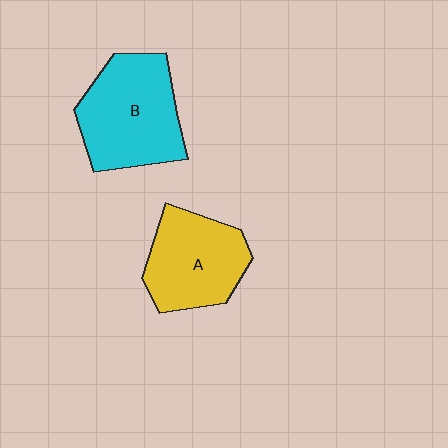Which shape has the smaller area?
Shape A (yellow).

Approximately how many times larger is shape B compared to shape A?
Approximately 1.2 times.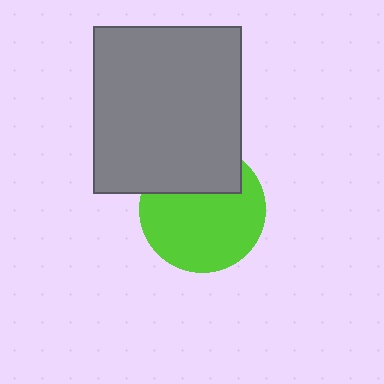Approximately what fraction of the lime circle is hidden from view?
Roughly 30% of the lime circle is hidden behind the gray rectangle.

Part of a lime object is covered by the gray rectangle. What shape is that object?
It is a circle.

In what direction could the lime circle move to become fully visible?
The lime circle could move down. That would shift it out from behind the gray rectangle entirely.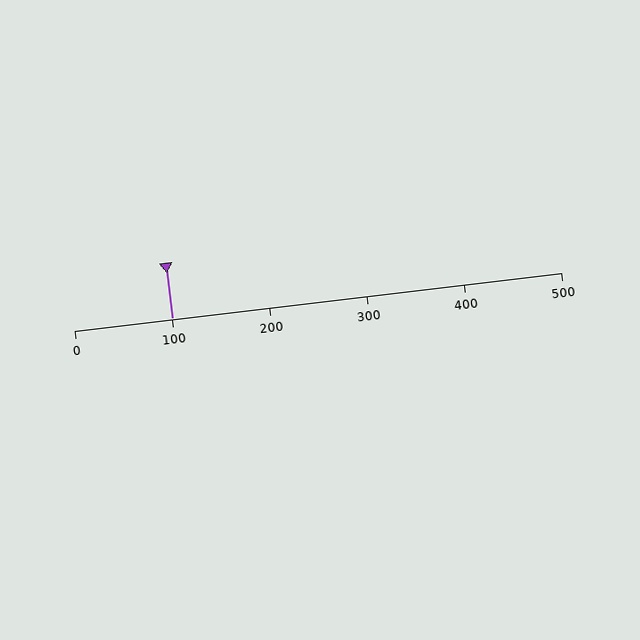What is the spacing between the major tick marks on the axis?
The major ticks are spaced 100 apart.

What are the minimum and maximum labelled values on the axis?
The axis runs from 0 to 500.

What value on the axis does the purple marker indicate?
The marker indicates approximately 100.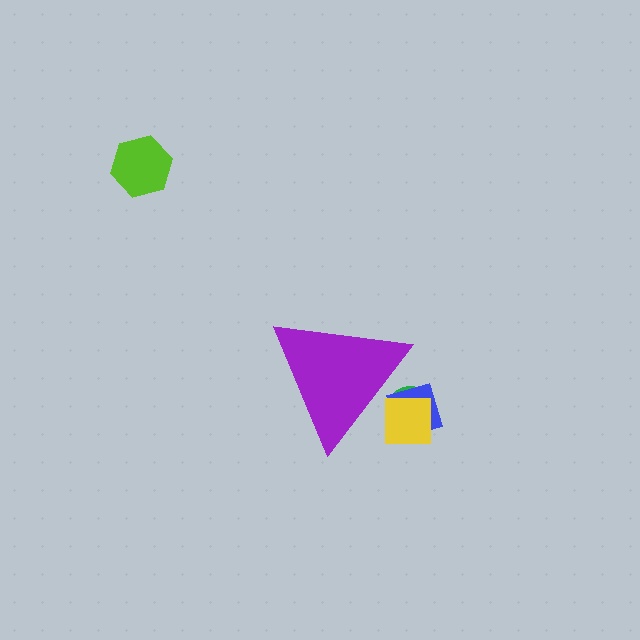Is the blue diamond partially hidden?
Yes, the blue diamond is partially hidden behind the purple triangle.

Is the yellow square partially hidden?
Yes, the yellow square is partially hidden behind the purple triangle.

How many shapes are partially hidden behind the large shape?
3 shapes are partially hidden.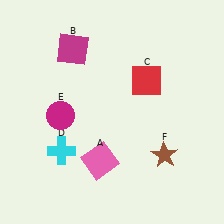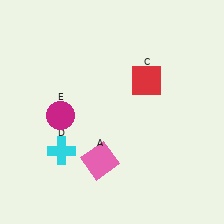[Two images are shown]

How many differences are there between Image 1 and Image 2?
There are 2 differences between the two images.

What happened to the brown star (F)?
The brown star (F) was removed in Image 2. It was in the bottom-right area of Image 1.